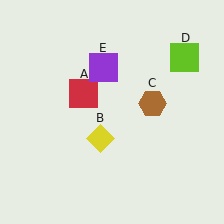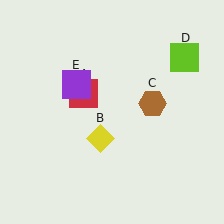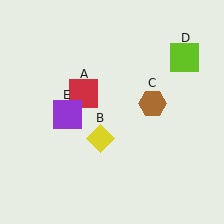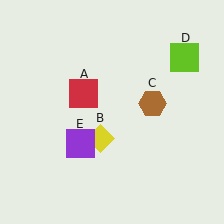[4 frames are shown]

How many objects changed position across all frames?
1 object changed position: purple square (object E).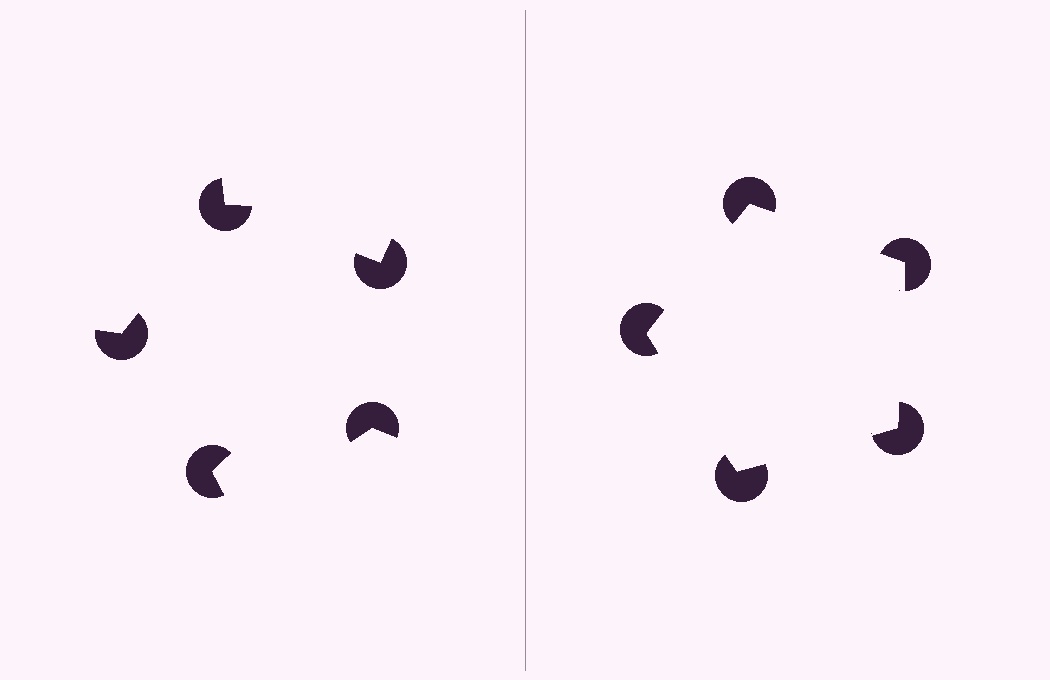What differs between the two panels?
The pac-man discs are positioned identically on both sides; only the wedge orientations differ. On the right they align to a pentagon; on the left they are misaligned.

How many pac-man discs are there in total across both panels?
10 — 5 on each side.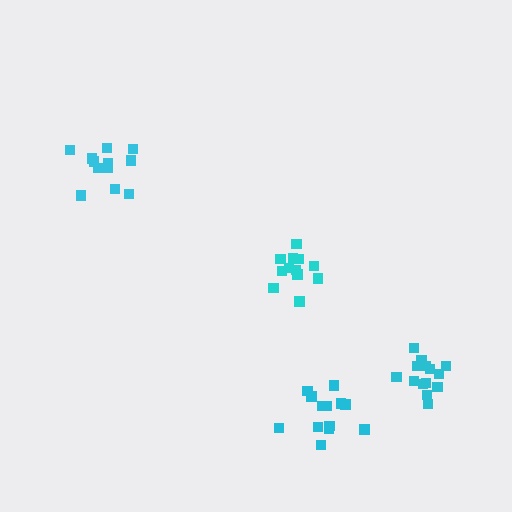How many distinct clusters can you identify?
There are 4 distinct clusters.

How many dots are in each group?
Group 1: 14 dots, Group 2: 15 dots, Group 3: 12 dots, Group 4: 12 dots (53 total).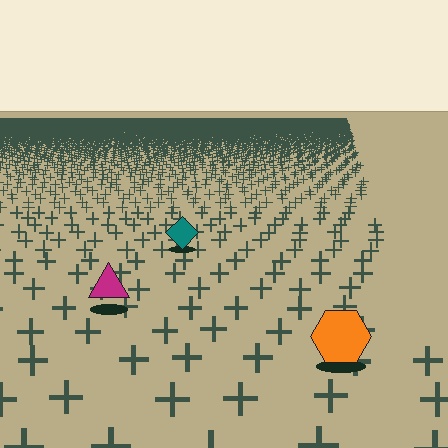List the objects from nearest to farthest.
From nearest to farthest: the orange hexagon, the magenta triangle, the teal diamond.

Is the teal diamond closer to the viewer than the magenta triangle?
No. The magenta triangle is closer — you can tell from the texture gradient: the ground texture is coarser near it.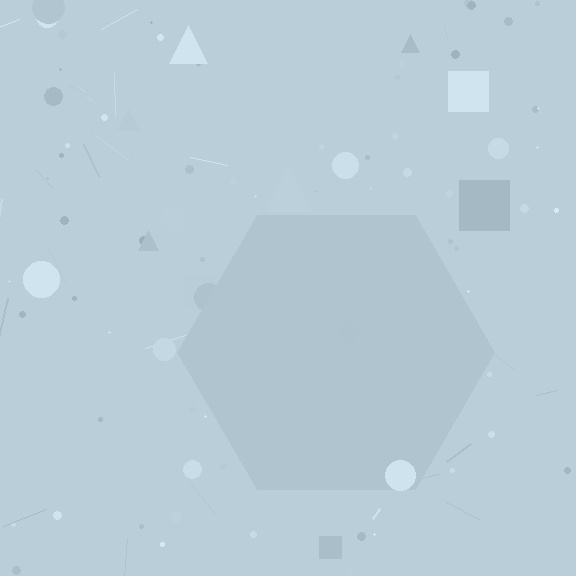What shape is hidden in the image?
A hexagon is hidden in the image.